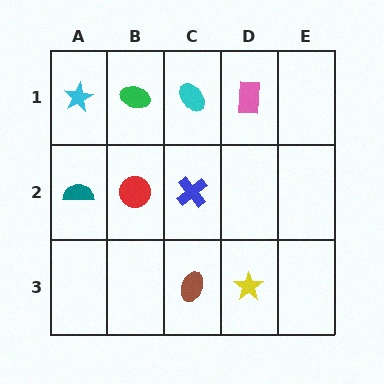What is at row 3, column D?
A yellow star.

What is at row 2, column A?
A teal semicircle.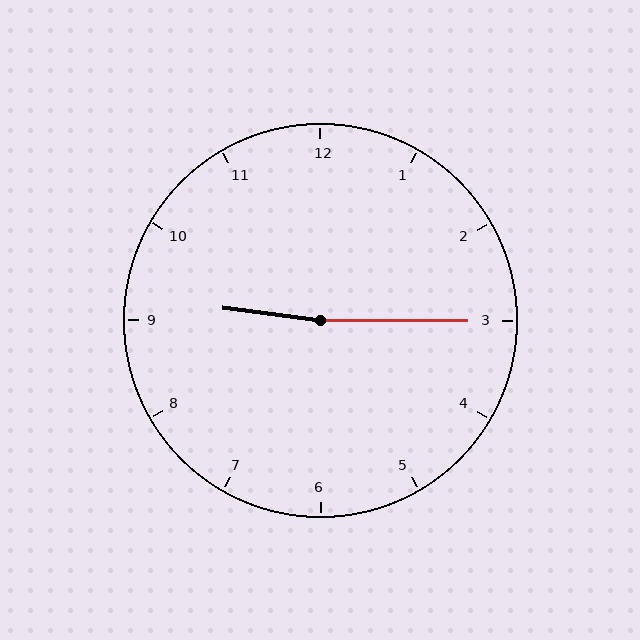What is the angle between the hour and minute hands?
Approximately 172 degrees.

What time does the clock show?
9:15.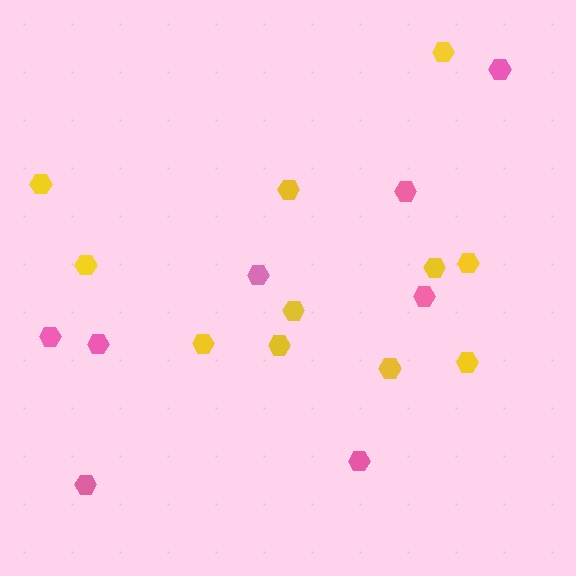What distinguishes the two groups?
There are 2 groups: one group of pink hexagons (8) and one group of yellow hexagons (11).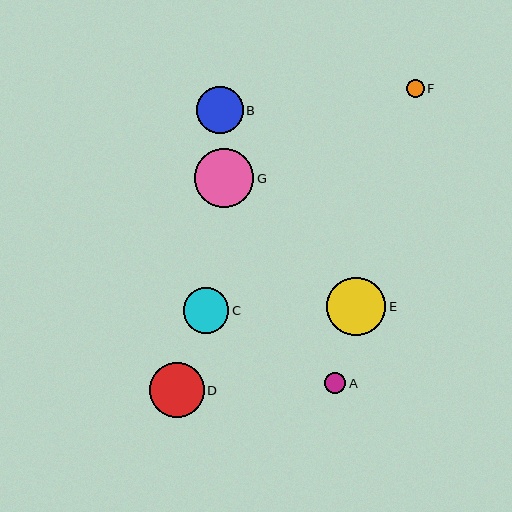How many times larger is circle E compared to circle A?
Circle E is approximately 2.8 times the size of circle A.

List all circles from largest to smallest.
From largest to smallest: G, E, D, B, C, A, F.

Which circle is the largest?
Circle G is the largest with a size of approximately 59 pixels.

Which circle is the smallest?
Circle F is the smallest with a size of approximately 18 pixels.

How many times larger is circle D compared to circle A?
Circle D is approximately 2.6 times the size of circle A.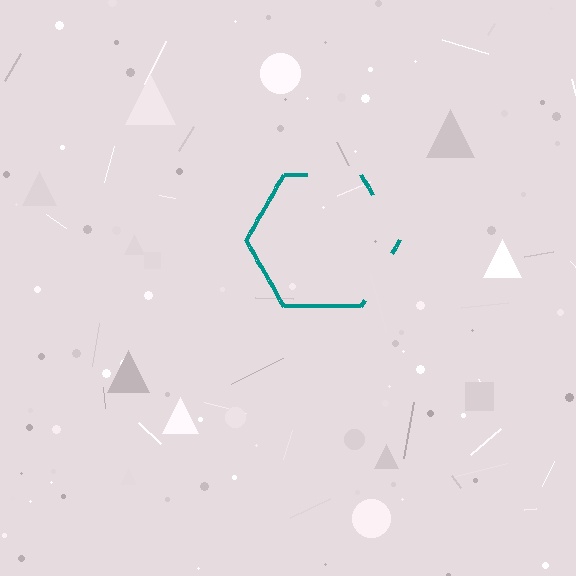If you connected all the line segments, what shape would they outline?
They would outline a hexagon.